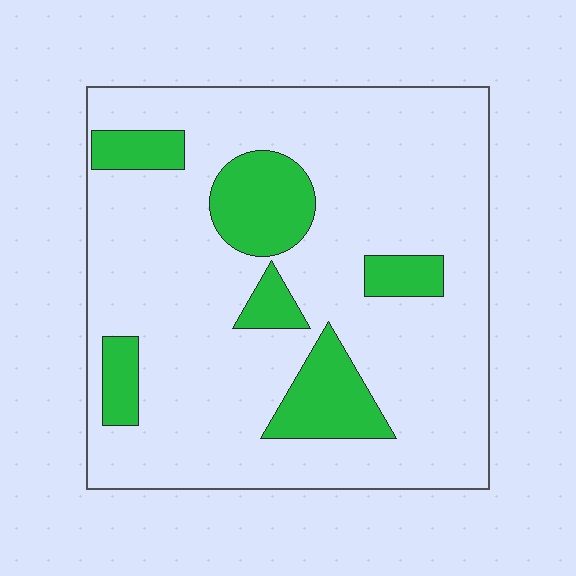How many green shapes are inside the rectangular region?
6.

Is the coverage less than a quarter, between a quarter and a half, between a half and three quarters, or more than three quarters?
Less than a quarter.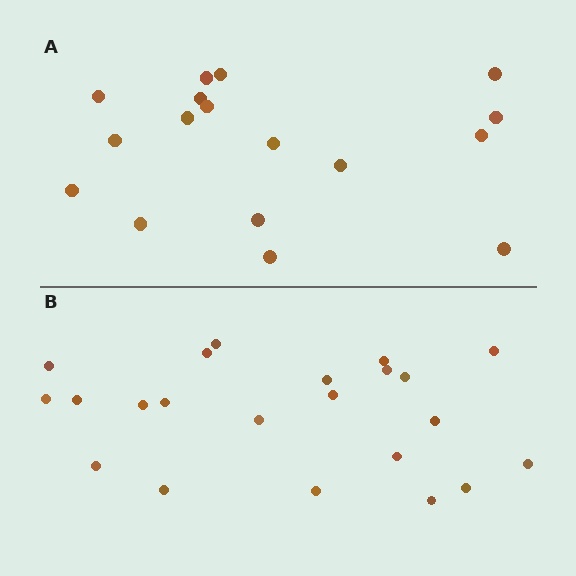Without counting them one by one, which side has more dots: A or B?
Region B (the bottom region) has more dots.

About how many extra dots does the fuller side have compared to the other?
Region B has about 5 more dots than region A.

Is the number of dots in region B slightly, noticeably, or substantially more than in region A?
Region B has noticeably more, but not dramatically so. The ratio is roughly 1.3 to 1.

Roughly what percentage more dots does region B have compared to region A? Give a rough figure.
About 30% more.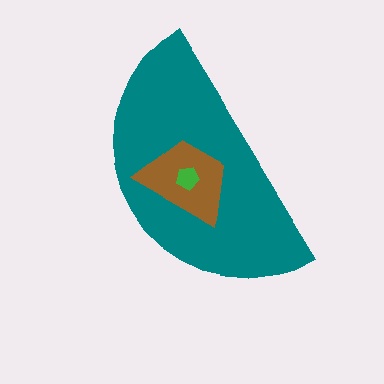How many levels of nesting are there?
3.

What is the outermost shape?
The teal semicircle.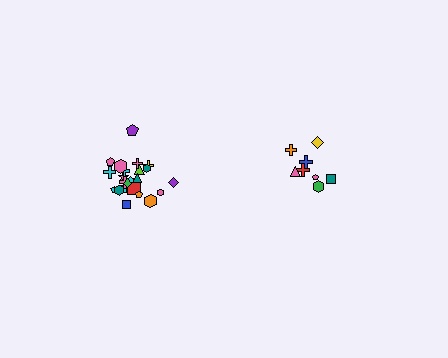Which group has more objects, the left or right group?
The left group.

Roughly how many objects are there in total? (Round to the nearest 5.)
Roughly 35 objects in total.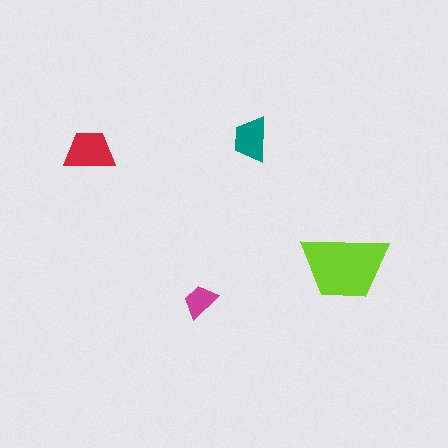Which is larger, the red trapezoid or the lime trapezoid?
The lime one.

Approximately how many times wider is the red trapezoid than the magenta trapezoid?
About 1.5 times wider.